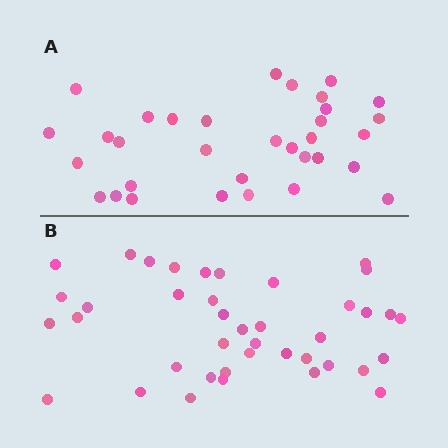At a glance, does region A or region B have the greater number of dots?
Region B (the bottom region) has more dots.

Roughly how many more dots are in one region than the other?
Region B has roughly 8 or so more dots than region A.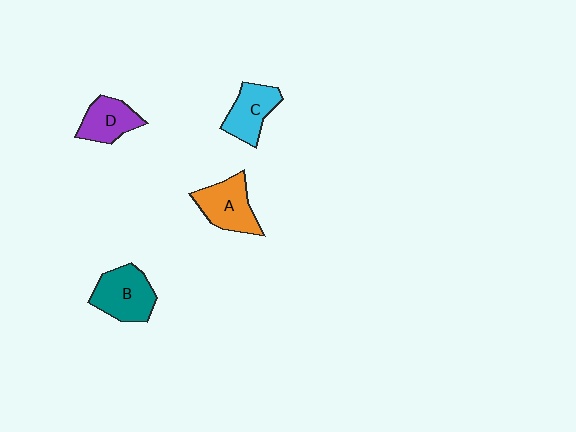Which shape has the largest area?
Shape B (teal).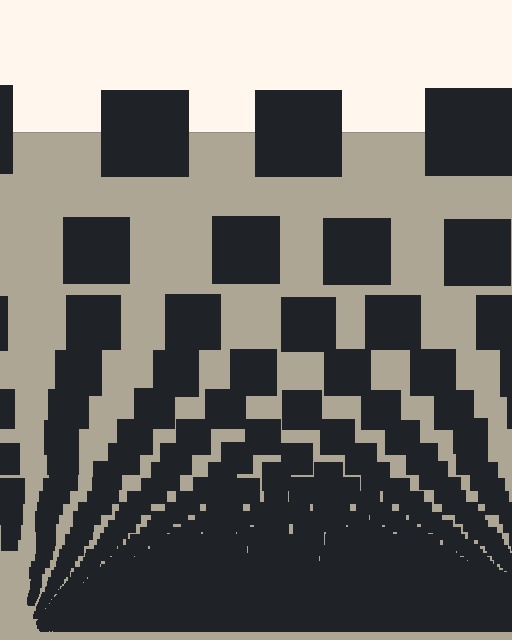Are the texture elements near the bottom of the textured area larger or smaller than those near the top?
Smaller. The gradient is inverted — elements near the bottom are smaller and denser.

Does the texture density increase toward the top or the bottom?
Density increases toward the bottom.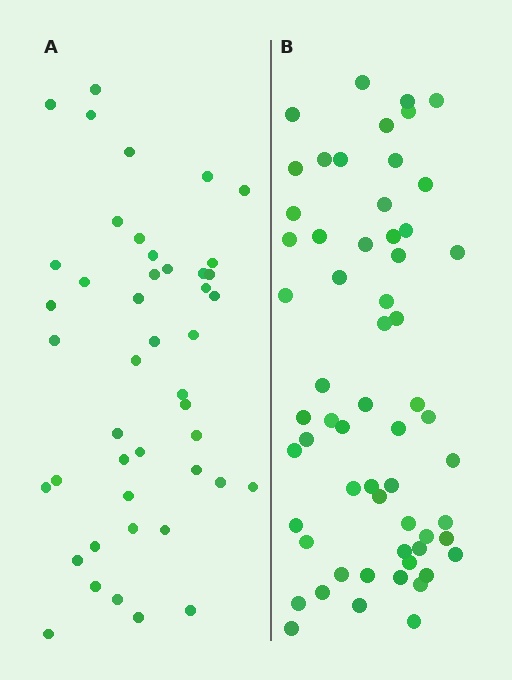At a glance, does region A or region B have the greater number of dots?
Region B (the right region) has more dots.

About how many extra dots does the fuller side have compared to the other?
Region B has approximately 15 more dots than region A.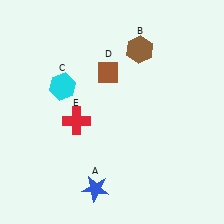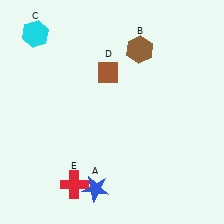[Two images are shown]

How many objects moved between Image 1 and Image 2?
2 objects moved between the two images.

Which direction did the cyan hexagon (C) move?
The cyan hexagon (C) moved up.